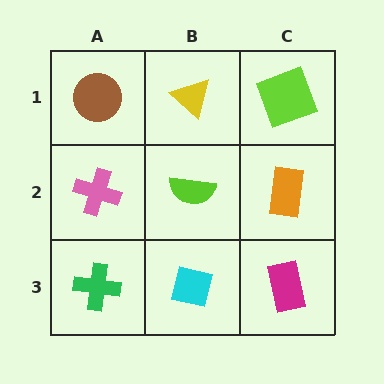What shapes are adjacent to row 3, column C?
An orange rectangle (row 2, column C), a cyan square (row 3, column B).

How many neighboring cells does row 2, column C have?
3.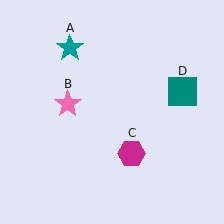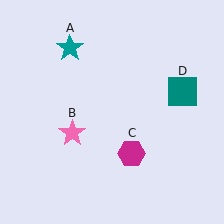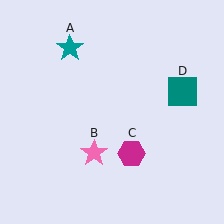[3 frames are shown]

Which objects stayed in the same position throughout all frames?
Teal star (object A) and magenta hexagon (object C) and teal square (object D) remained stationary.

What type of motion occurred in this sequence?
The pink star (object B) rotated counterclockwise around the center of the scene.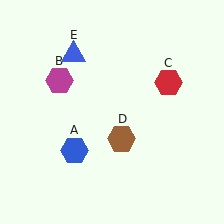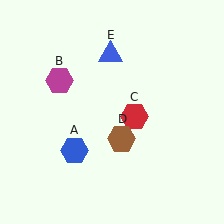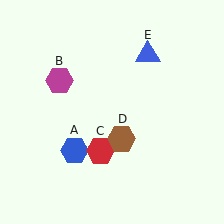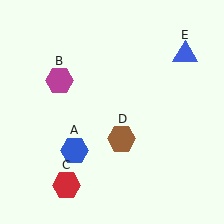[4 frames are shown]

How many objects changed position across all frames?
2 objects changed position: red hexagon (object C), blue triangle (object E).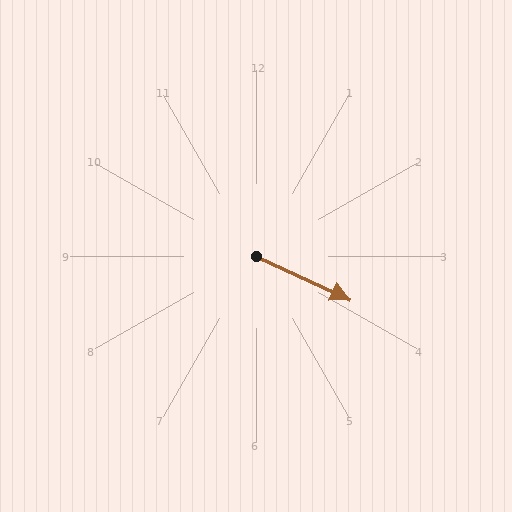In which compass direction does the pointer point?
Southeast.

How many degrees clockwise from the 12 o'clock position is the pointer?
Approximately 115 degrees.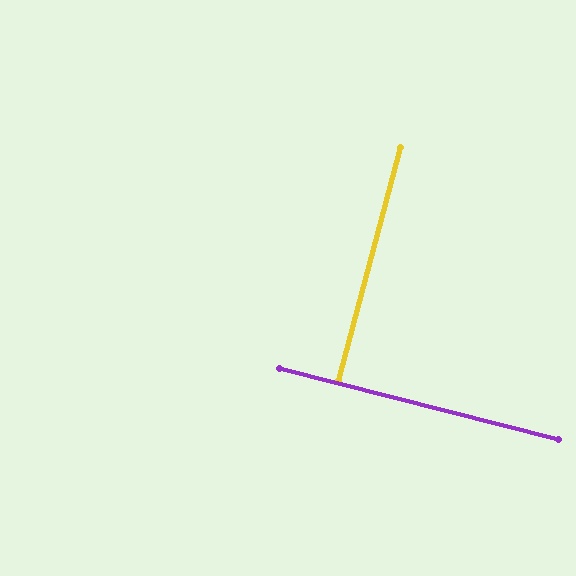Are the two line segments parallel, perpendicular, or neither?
Perpendicular — they meet at approximately 89°.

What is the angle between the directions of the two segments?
Approximately 89 degrees.